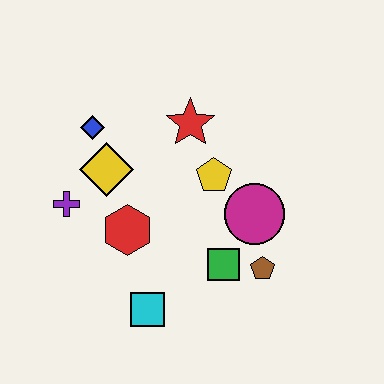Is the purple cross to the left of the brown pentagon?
Yes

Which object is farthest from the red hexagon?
The brown pentagon is farthest from the red hexagon.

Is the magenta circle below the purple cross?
Yes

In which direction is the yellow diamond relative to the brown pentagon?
The yellow diamond is to the left of the brown pentagon.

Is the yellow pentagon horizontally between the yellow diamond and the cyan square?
No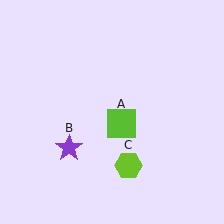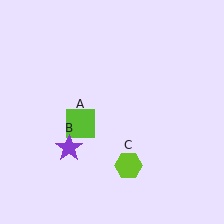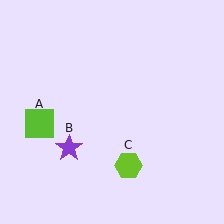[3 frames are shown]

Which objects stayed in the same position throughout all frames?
Purple star (object B) and lime hexagon (object C) remained stationary.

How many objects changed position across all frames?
1 object changed position: lime square (object A).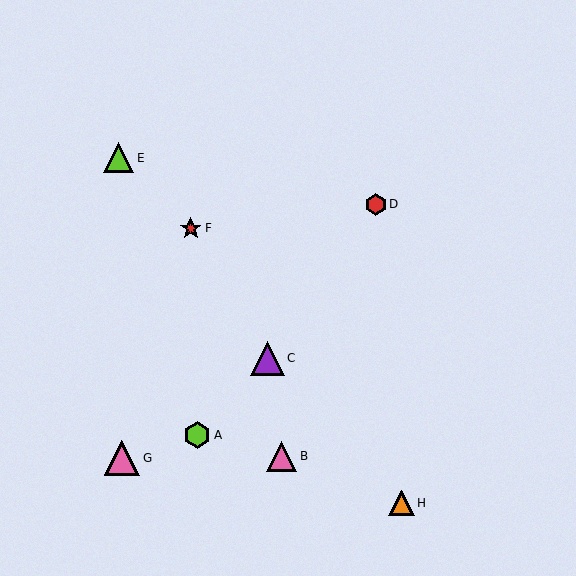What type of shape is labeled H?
Shape H is an orange triangle.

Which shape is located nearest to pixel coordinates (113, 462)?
The pink triangle (labeled G) at (122, 458) is nearest to that location.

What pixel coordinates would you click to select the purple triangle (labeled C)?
Click at (268, 358) to select the purple triangle C.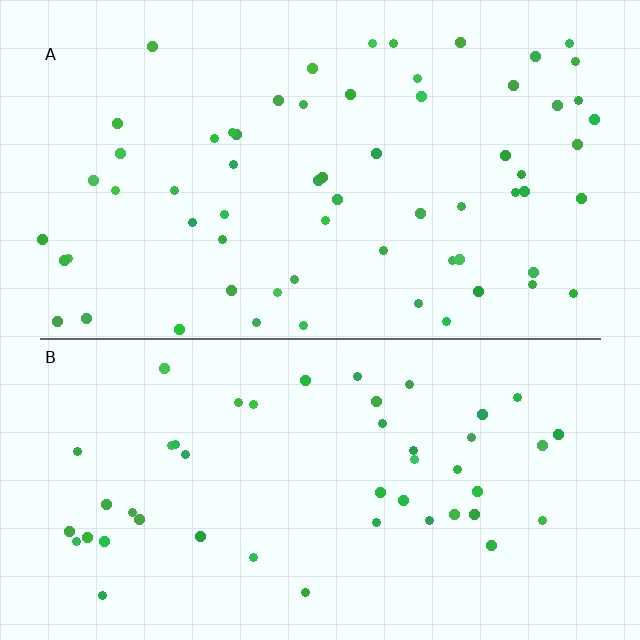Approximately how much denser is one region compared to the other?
Approximately 1.4× — region A over region B.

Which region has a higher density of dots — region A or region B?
A (the top).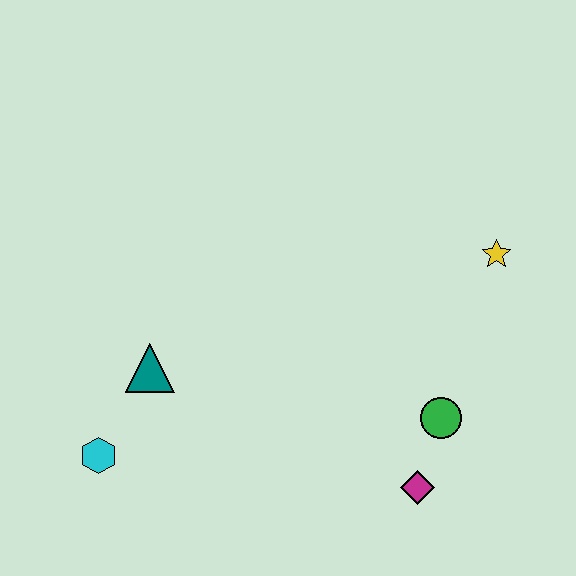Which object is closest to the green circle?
The magenta diamond is closest to the green circle.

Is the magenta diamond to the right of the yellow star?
No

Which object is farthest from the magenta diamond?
The cyan hexagon is farthest from the magenta diamond.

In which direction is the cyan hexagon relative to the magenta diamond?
The cyan hexagon is to the left of the magenta diamond.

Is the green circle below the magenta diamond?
No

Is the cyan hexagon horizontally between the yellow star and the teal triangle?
No